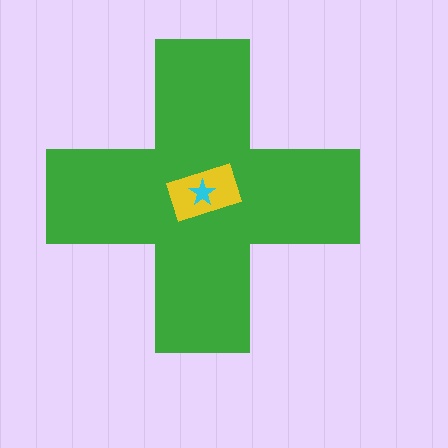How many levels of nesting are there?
3.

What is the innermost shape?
The cyan star.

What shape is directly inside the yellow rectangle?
The cyan star.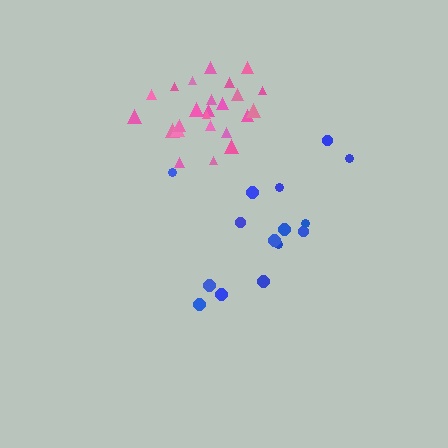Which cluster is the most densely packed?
Pink.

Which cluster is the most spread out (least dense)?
Blue.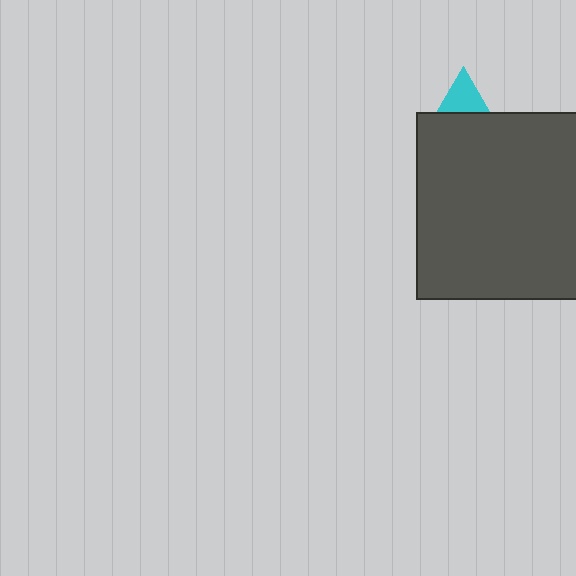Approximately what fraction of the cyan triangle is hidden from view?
Roughly 69% of the cyan triangle is hidden behind the dark gray rectangle.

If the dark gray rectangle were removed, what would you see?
You would see the complete cyan triangle.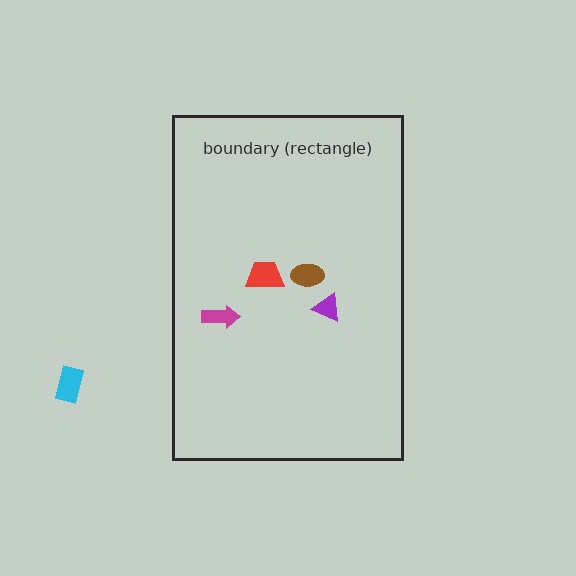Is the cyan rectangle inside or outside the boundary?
Outside.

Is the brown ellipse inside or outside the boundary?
Inside.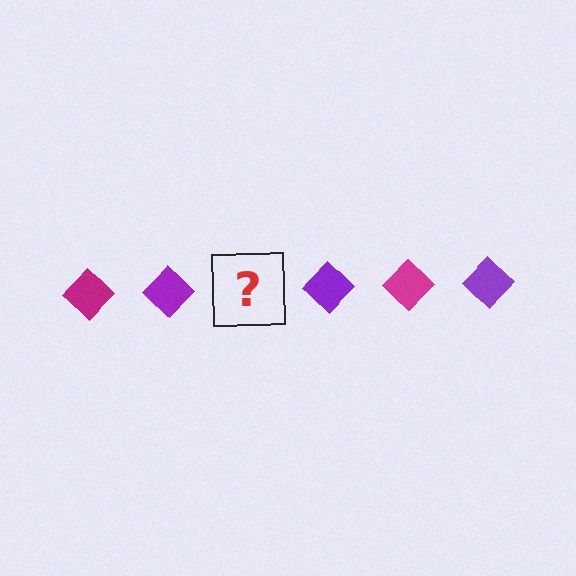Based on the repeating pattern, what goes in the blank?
The blank should be a magenta diamond.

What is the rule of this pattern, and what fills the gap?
The rule is that the pattern cycles through magenta, purple diamonds. The gap should be filled with a magenta diamond.